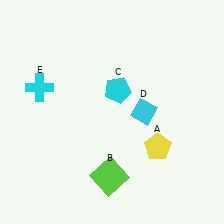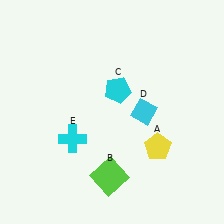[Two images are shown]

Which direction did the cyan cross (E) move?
The cyan cross (E) moved down.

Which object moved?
The cyan cross (E) moved down.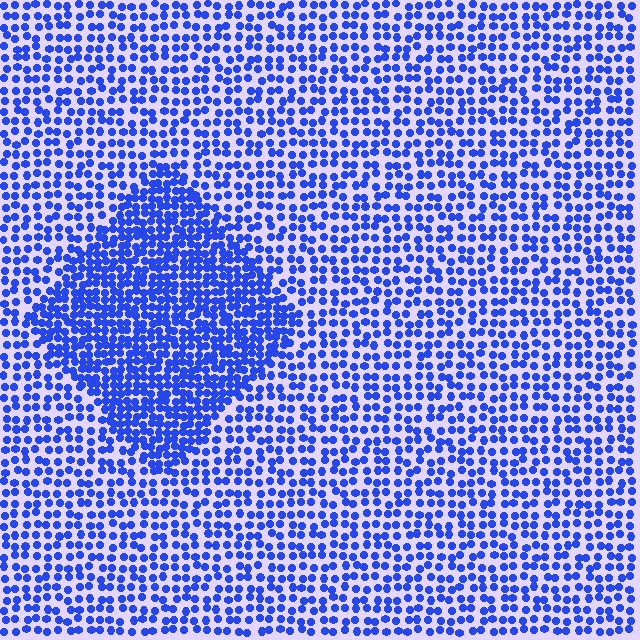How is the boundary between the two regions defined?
The boundary is defined by a change in element density (approximately 1.9x ratio). All elements are the same color, size, and shape.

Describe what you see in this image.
The image contains small blue elements arranged at two different densities. A diamond-shaped region is visible where the elements are more densely packed than the surrounding area.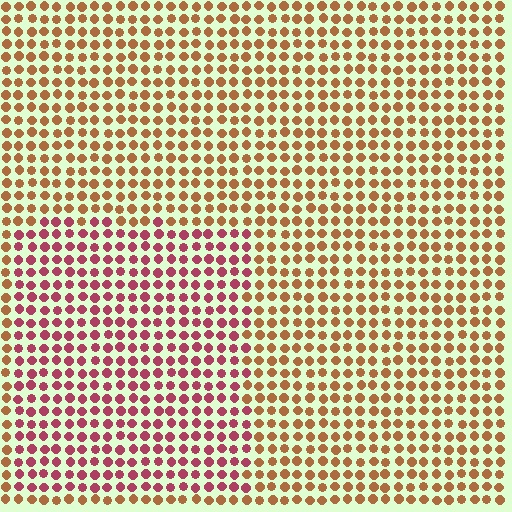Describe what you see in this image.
The image is filled with small brown elements in a uniform arrangement. A rectangle-shaped region is visible where the elements are tinted to a slightly different hue, forming a subtle color boundary.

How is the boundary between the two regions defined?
The boundary is defined purely by a slight shift in hue (about 44 degrees). Spacing, size, and orientation are identical on both sides.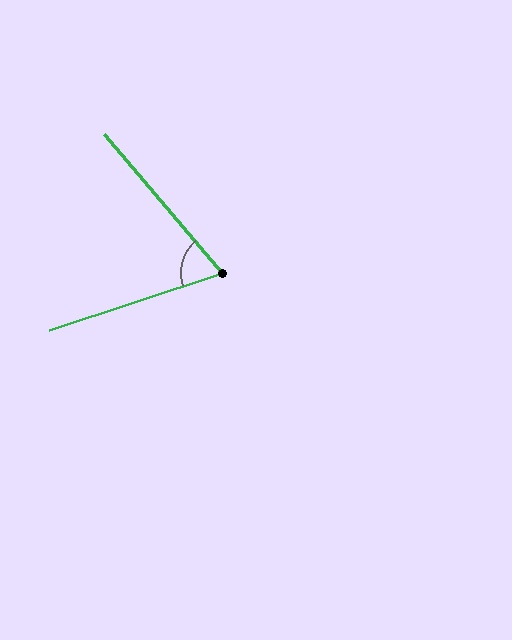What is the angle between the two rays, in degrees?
Approximately 68 degrees.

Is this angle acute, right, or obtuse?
It is acute.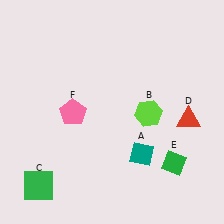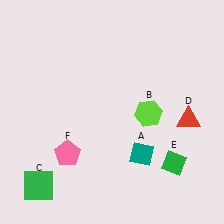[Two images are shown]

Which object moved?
The pink pentagon (F) moved down.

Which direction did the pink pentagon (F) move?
The pink pentagon (F) moved down.